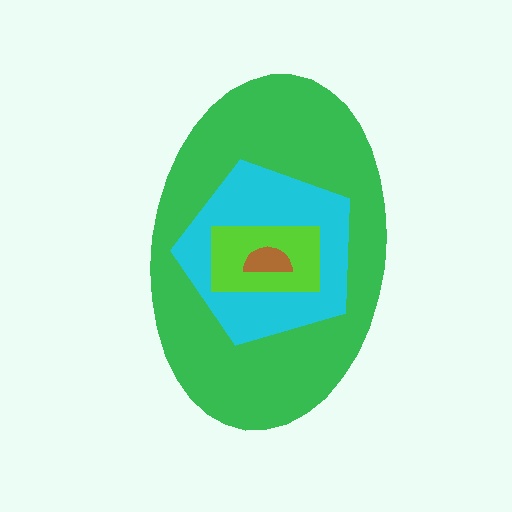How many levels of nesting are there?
4.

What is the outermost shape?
The green ellipse.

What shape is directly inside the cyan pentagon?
The lime rectangle.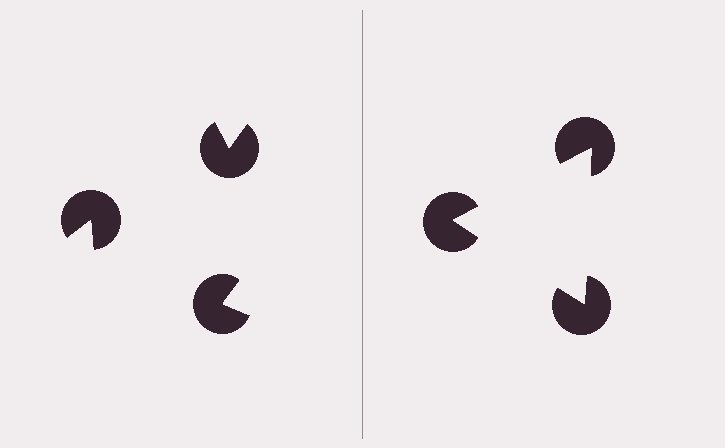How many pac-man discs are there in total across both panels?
6 — 3 on each side.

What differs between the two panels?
The pac-man discs are positioned identically on both sides; only the wedge orientations differ. On the right they align to a triangle; on the left they are misaligned.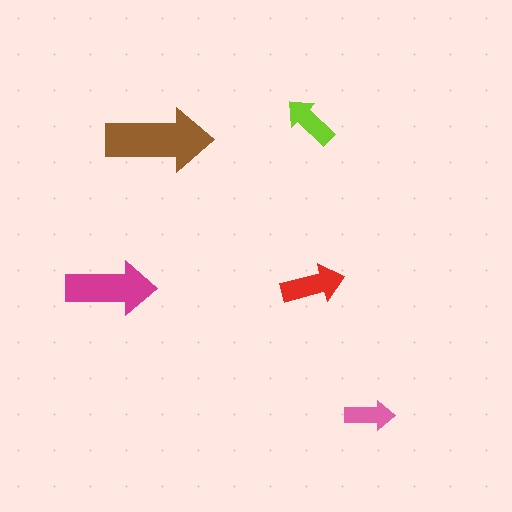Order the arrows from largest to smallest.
the brown one, the magenta one, the red one, the lime one, the pink one.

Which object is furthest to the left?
The magenta arrow is leftmost.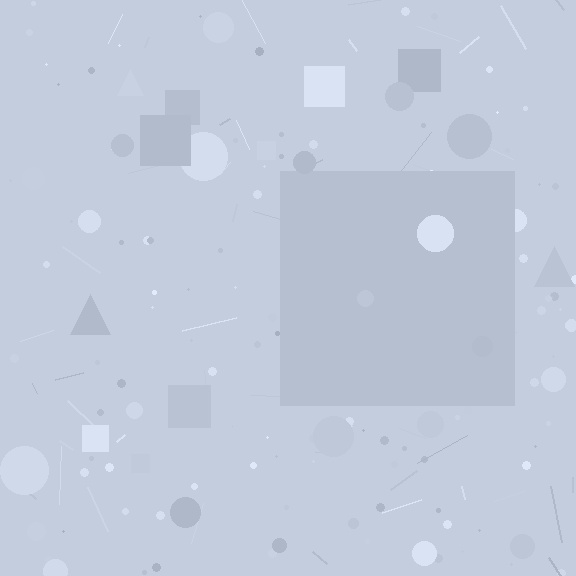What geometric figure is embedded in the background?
A square is embedded in the background.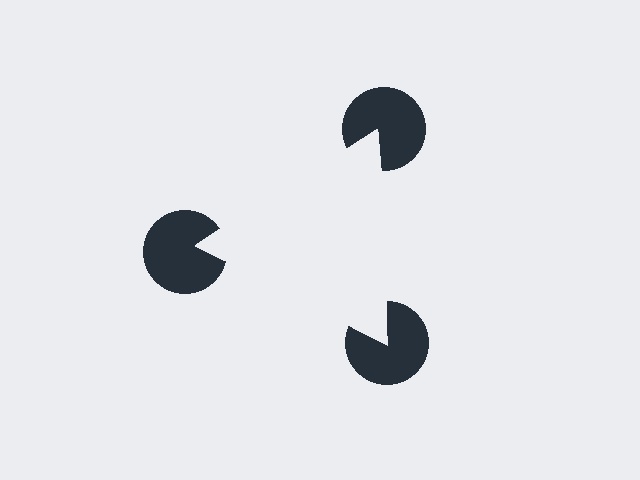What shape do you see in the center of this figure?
An illusory triangle — its edges are inferred from the aligned wedge cuts in the pac-man discs, not physically drawn.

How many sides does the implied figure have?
3 sides.